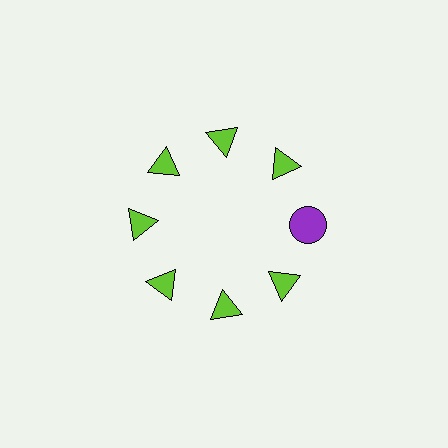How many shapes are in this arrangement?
There are 8 shapes arranged in a ring pattern.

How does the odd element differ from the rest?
It differs in both color (purple instead of lime) and shape (circle instead of triangle).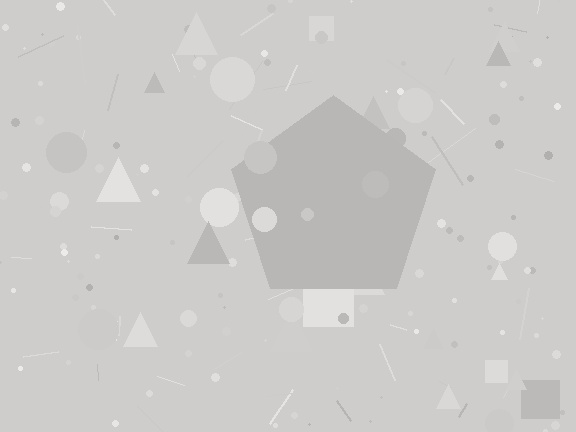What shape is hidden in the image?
A pentagon is hidden in the image.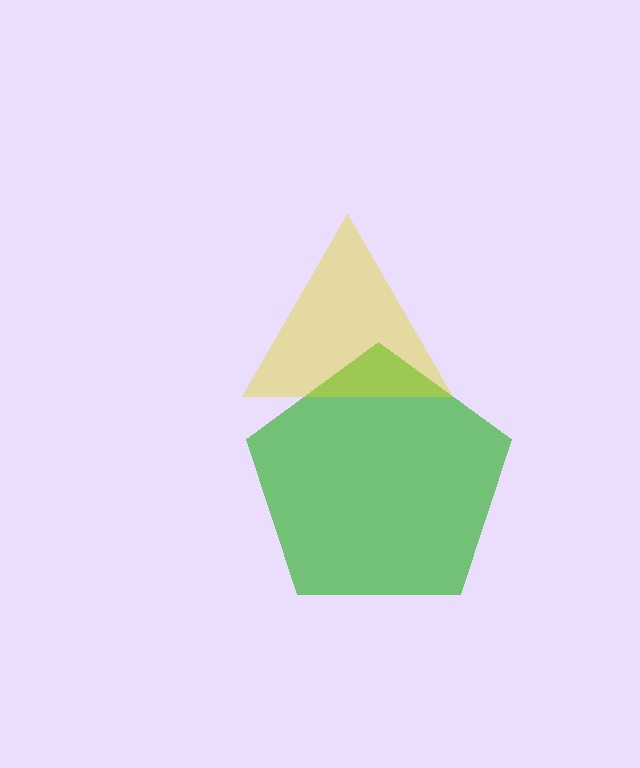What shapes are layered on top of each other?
The layered shapes are: a green pentagon, a yellow triangle.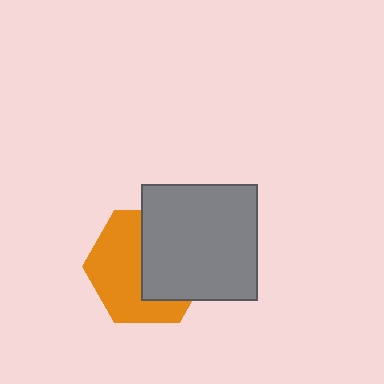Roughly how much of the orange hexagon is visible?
About half of it is visible (roughly 53%).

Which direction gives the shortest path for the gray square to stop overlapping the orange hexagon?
Moving right gives the shortest separation.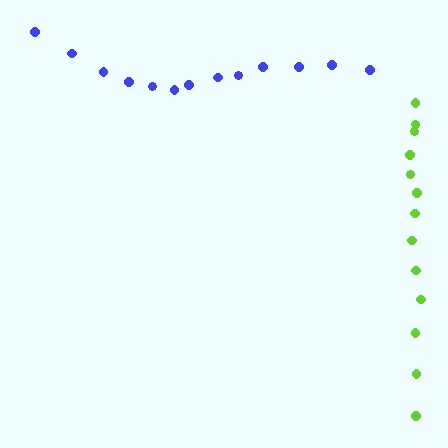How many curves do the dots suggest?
There are 2 distinct paths.